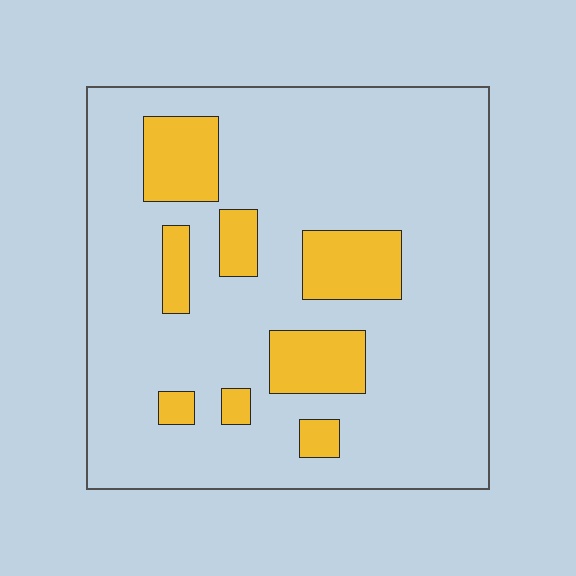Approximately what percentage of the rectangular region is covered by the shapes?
Approximately 20%.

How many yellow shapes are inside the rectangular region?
8.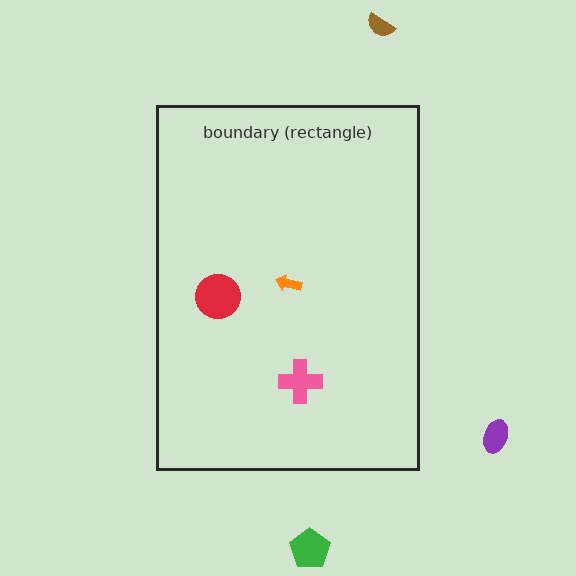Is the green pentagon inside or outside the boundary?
Outside.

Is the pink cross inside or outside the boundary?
Inside.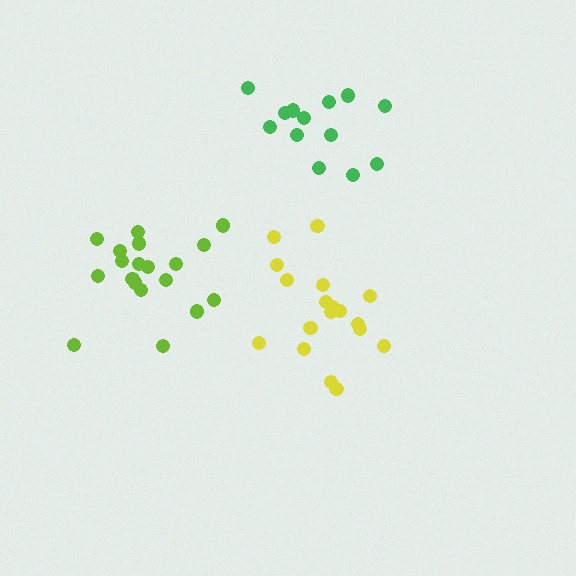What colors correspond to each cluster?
The clusters are colored: lime, green, yellow.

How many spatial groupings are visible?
There are 3 spatial groupings.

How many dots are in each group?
Group 1: 19 dots, Group 2: 13 dots, Group 3: 18 dots (50 total).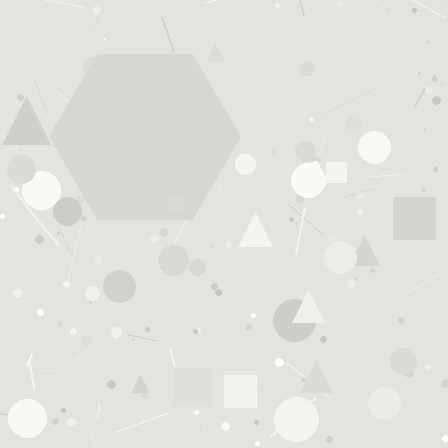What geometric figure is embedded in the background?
A hexagon is embedded in the background.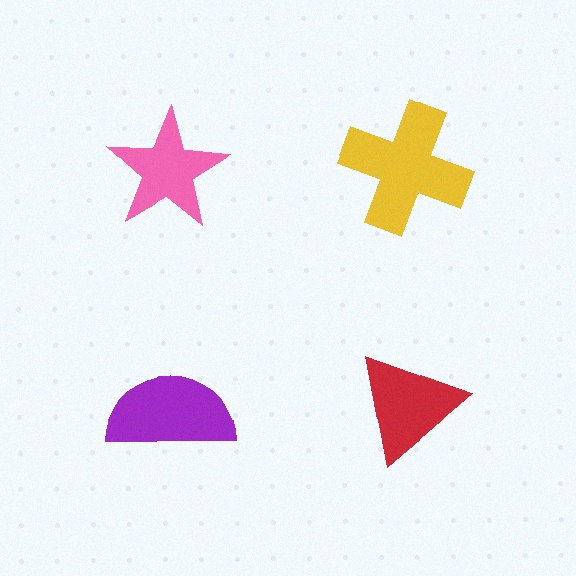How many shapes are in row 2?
2 shapes.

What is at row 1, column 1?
A pink star.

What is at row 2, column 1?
A purple semicircle.